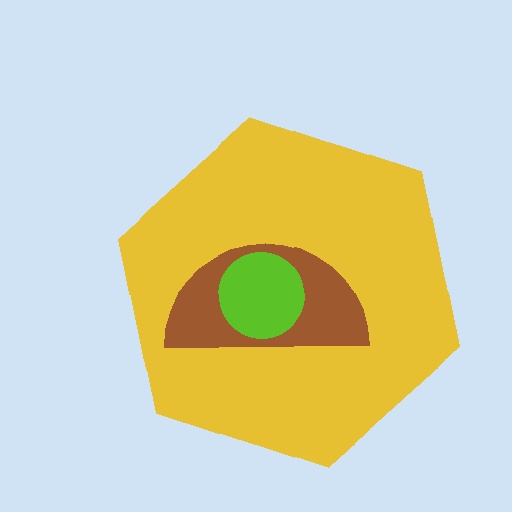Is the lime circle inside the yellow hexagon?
Yes.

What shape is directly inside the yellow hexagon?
The brown semicircle.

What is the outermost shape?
The yellow hexagon.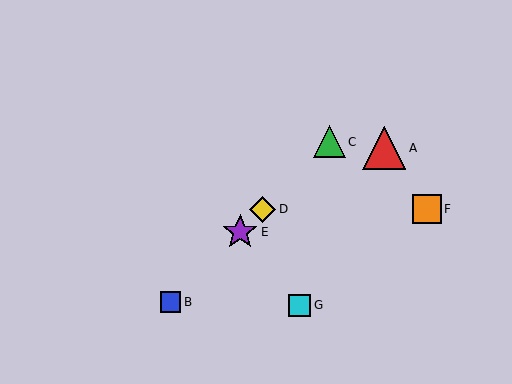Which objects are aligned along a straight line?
Objects B, C, D, E are aligned along a straight line.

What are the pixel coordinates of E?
Object E is at (240, 232).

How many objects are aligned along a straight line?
4 objects (B, C, D, E) are aligned along a straight line.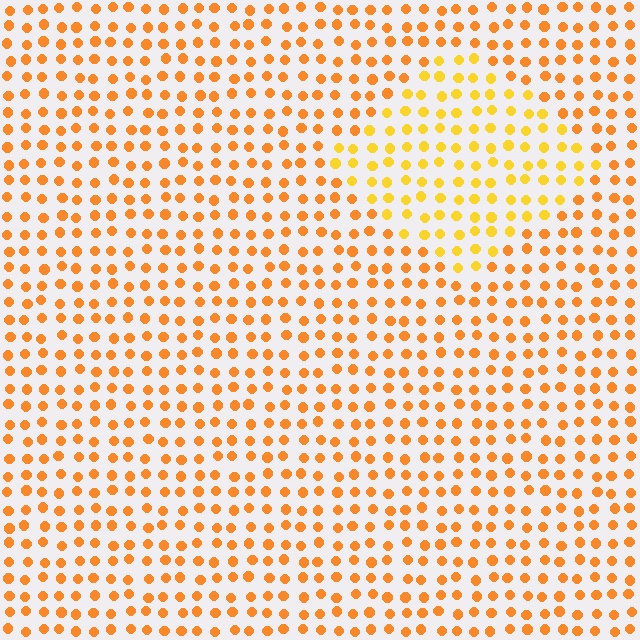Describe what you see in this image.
The image is filled with small orange elements in a uniform arrangement. A diamond-shaped region is visible where the elements are tinted to a slightly different hue, forming a subtle color boundary.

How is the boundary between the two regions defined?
The boundary is defined purely by a slight shift in hue (about 23 degrees). Spacing, size, and orientation are identical on both sides.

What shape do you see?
I see a diamond.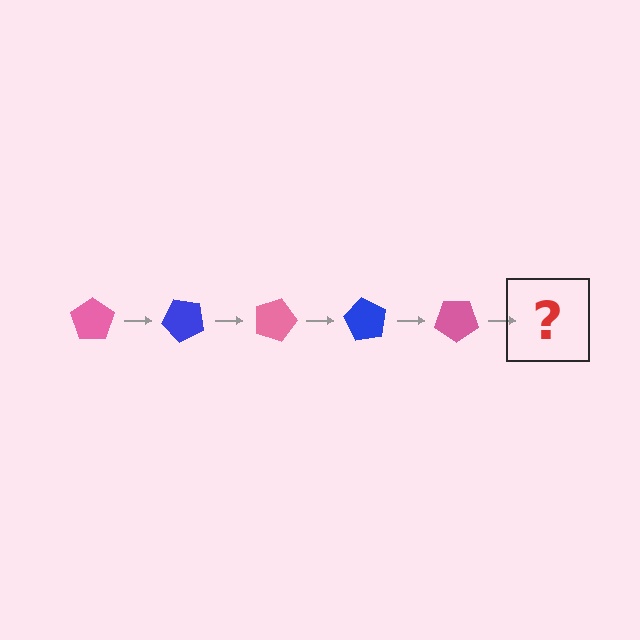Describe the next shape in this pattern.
It should be a blue pentagon, rotated 225 degrees from the start.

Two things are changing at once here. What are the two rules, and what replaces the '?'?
The two rules are that it rotates 45 degrees each step and the color cycles through pink and blue. The '?' should be a blue pentagon, rotated 225 degrees from the start.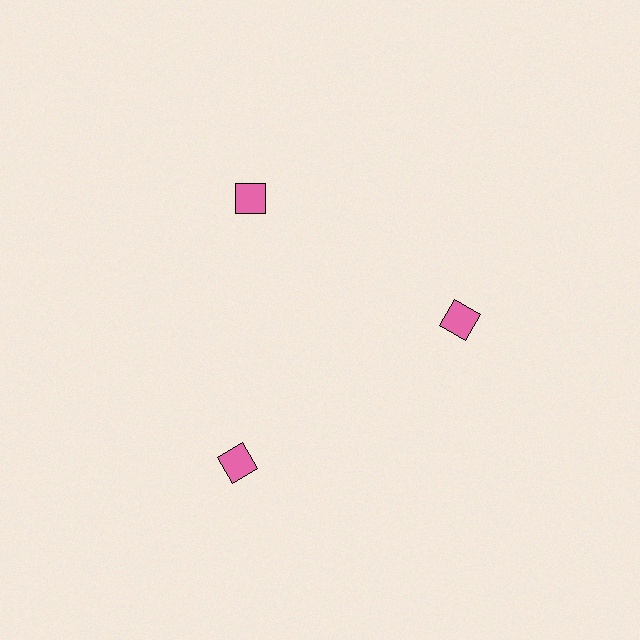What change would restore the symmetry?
The symmetry would be restored by moving it inward, back onto the ring so that all 3 squares sit at equal angles and equal distance from the center.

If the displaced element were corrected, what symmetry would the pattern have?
It would have 3-fold rotational symmetry — the pattern would map onto itself every 120 degrees.